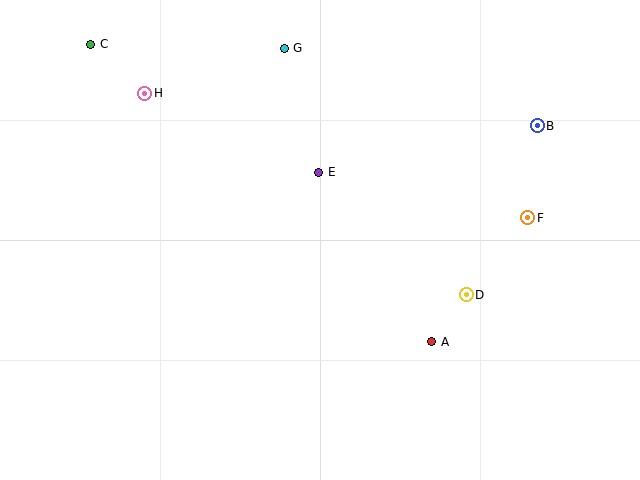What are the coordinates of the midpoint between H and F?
The midpoint between H and F is at (336, 156).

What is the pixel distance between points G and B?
The distance between G and B is 264 pixels.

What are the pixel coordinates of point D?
Point D is at (466, 295).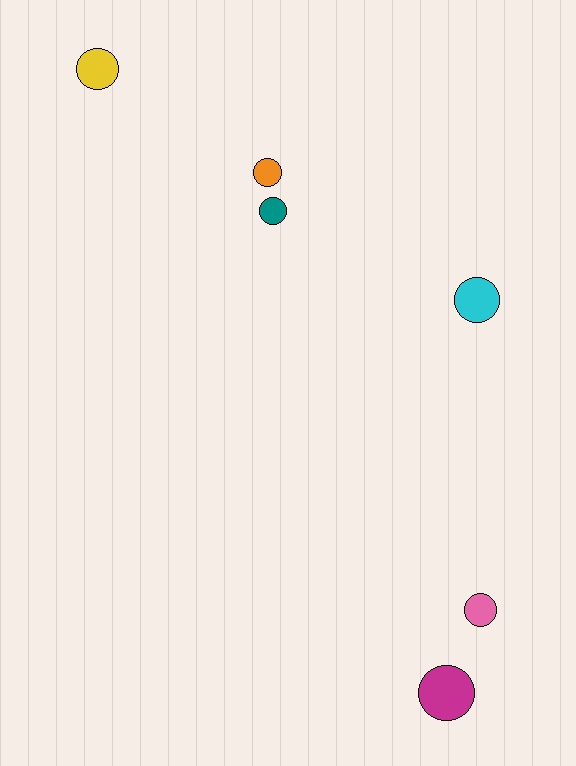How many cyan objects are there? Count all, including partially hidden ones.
There is 1 cyan object.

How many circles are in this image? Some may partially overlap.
There are 6 circles.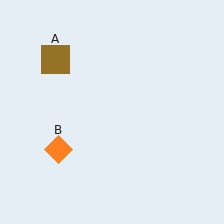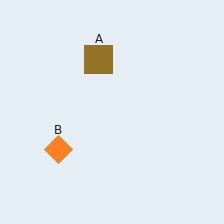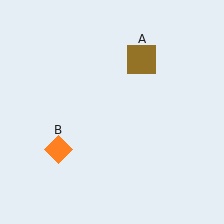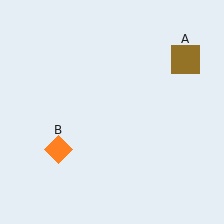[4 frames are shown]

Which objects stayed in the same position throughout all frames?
Orange diamond (object B) remained stationary.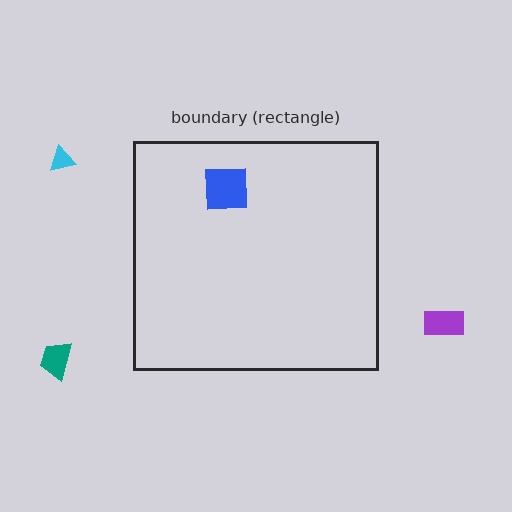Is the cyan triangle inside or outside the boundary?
Outside.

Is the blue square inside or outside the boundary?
Inside.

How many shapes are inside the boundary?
1 inside, 3 outside.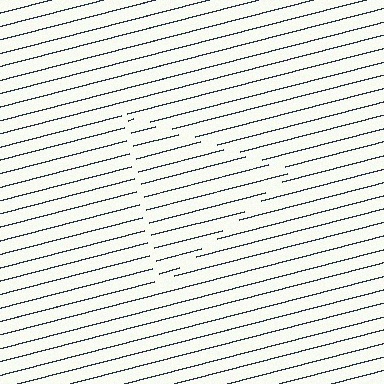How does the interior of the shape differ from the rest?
The interior of the shape contains the same grating, shifted by half a period — the contour is defined by the phase discontinuity where line-ends from the inner and outer gratings abut.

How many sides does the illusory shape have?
3 sides — the line-ends trace a triangle.